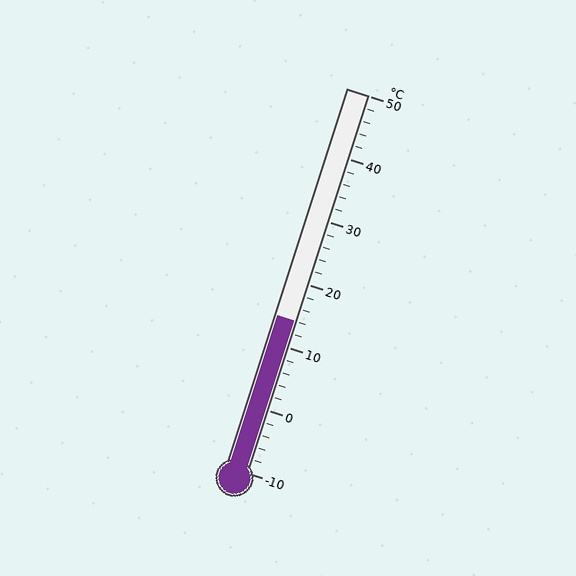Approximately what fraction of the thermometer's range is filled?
The thermometer is filled to approximately 40% of its range.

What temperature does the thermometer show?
The thermometer shows approximately 14°C.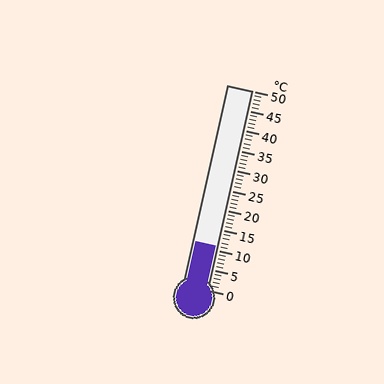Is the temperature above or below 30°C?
The temperature is below 30°C.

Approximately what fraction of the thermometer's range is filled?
The thermometer is filled to approximately 20% of its range.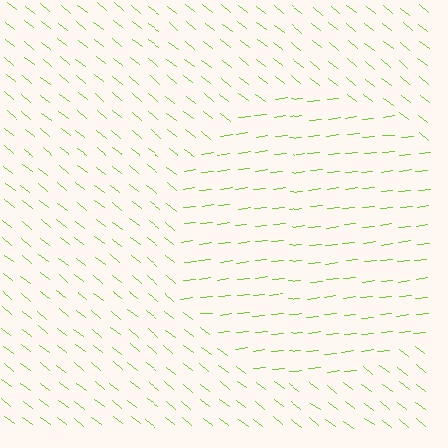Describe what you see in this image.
The image is filled with small lime line segments. A circle region in the image has lines oriented differently from the surrounding lines, creating a visible texture boundary.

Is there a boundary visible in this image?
Yes, there is a texture boundary formed by a change in line orientation.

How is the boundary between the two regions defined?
The boundary is defined purely by a change in line orientation (approximately 45 degrees difference). All lines are the same color and thickness.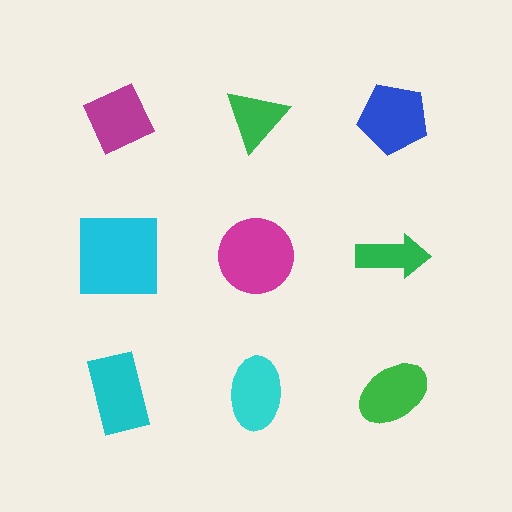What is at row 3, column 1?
A cyan rectangle.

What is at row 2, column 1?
A cyan square.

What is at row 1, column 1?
A magenta diamond.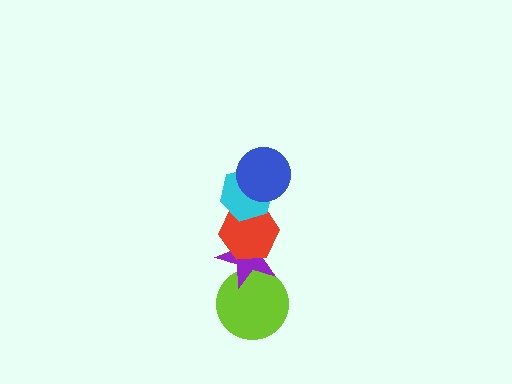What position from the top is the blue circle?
The blue circle is 1st from the top.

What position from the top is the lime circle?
The lime circle is 5th from the top.